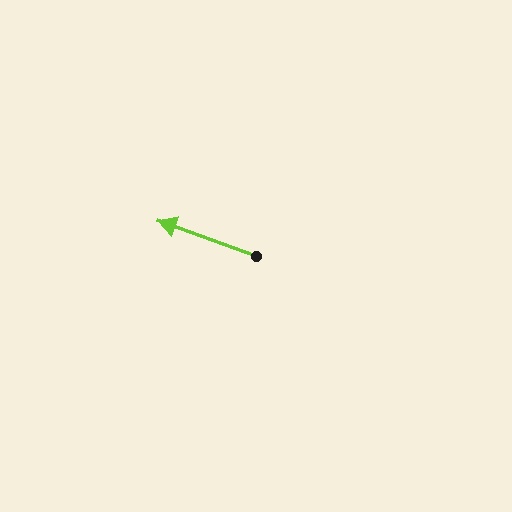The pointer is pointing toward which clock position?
Roughly 10 o'clock.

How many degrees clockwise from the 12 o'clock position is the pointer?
Approximately 290 degrees.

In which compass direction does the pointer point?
West.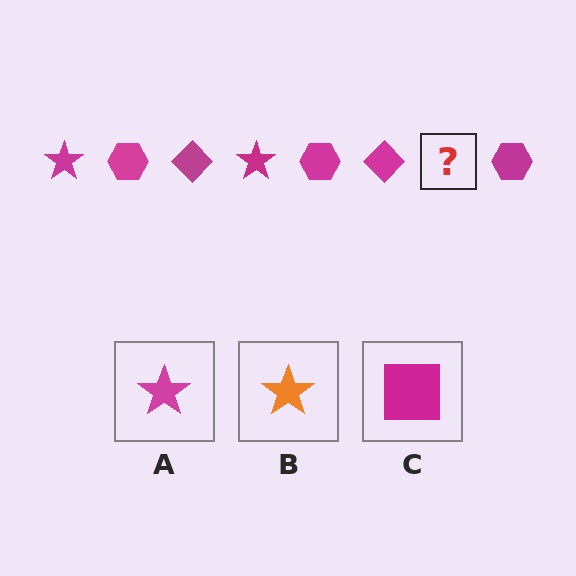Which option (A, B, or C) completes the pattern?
A.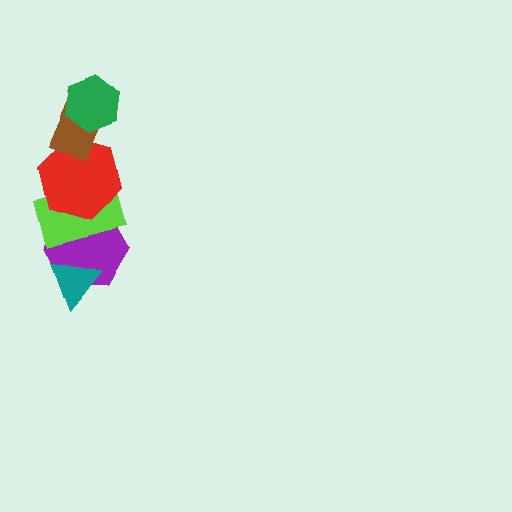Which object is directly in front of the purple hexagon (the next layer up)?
The lime rectangle is directly in front of the purple hexagon.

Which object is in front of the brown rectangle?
The green hexagon is in front of the brown rectangle.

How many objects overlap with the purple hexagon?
3 objects overlap with the purple hexagon.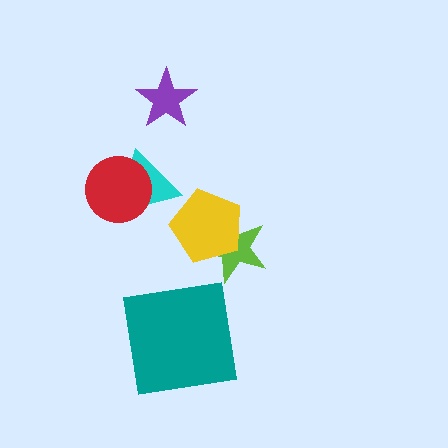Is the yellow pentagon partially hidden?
No, no other shape covers it.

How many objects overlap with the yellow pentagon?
1 object overlaps with the yellow pentagon.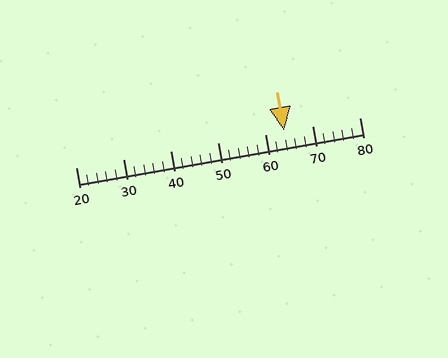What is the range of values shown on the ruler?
The ruler shows values from 20 to 80.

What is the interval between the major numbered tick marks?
The major tick marks are spaced 10 units apart.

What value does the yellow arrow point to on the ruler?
The yellow arrow points to approximately 64.